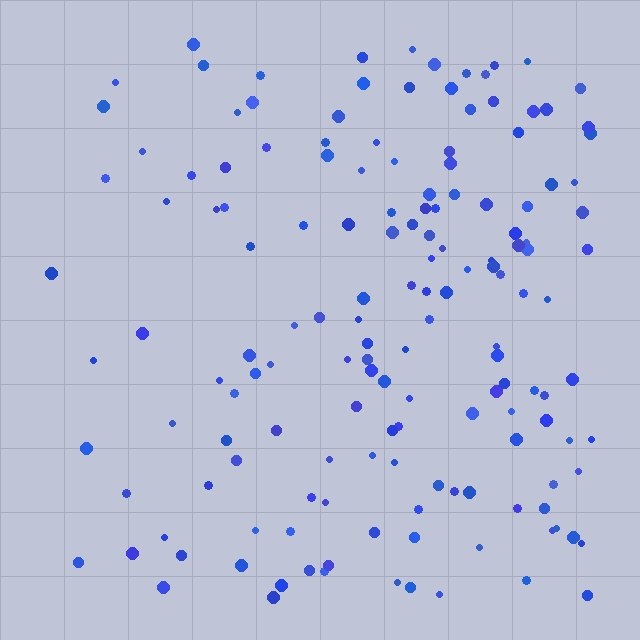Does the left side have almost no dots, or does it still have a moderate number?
Still a moderate number, just noticeably fewer than the right.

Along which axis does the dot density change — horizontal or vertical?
Horizontal.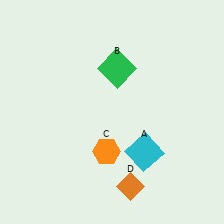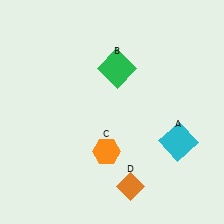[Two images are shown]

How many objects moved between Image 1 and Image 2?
1 object moved between the two images.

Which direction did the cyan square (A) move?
The cyan square (A) moved right.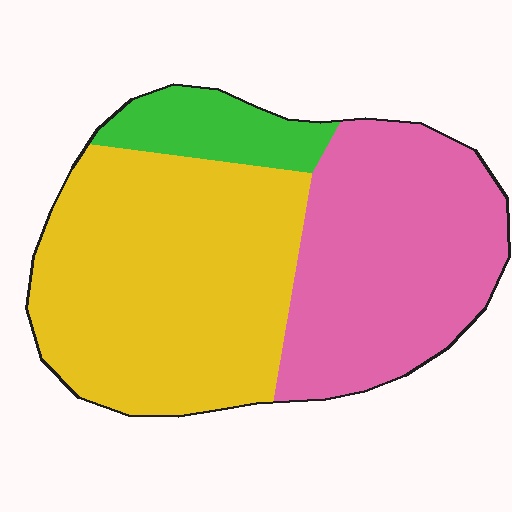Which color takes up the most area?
Yellow, at roughly 50%.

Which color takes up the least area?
Green, at roughly 10%.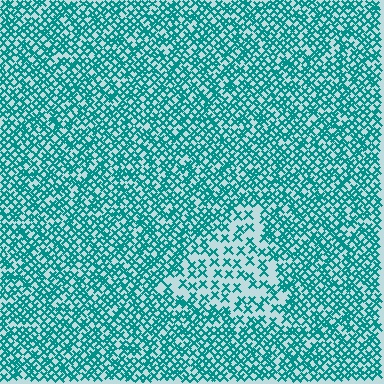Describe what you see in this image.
The image contains small teal elements arranged at two different densities. A triangle-shaped region is visible where the elements are less densely packed than the surrounding area.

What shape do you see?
I see a triangle.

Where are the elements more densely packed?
The elements are more densely packed outside the triangle boundary.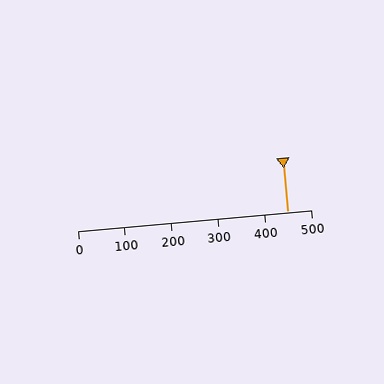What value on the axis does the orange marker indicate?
The marker indicates approximately 450.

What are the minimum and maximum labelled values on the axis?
The axis runs from 0 to 500.